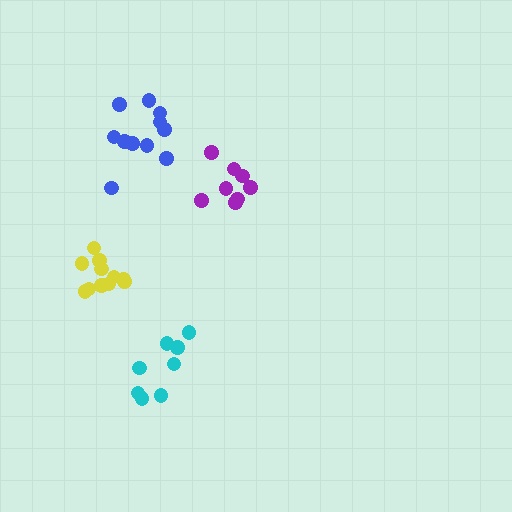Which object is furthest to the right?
The purple cluster is rightmost.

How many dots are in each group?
Group 1: 8 dots, Group 2: 11 dots, Group 3: 11 dots, Group 4: 8 dots (38 total).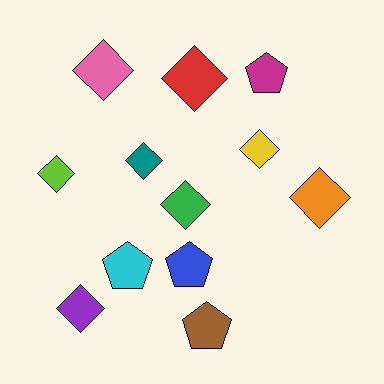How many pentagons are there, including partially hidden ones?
There are 4 pentagons.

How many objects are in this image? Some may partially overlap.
There are 12 objects.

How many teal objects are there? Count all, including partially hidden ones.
There is 1 teal object.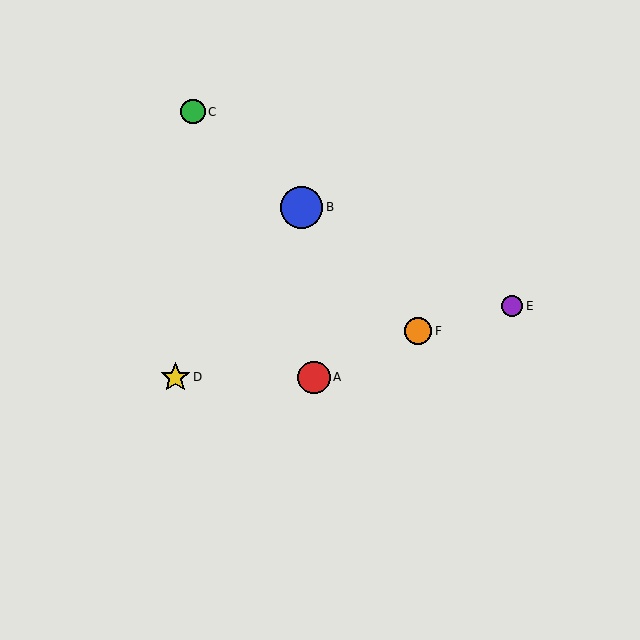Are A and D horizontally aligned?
Yes, both are at y≈377.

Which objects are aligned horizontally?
Objects A, D are aligned horizontally.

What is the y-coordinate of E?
Object E is at y≈306.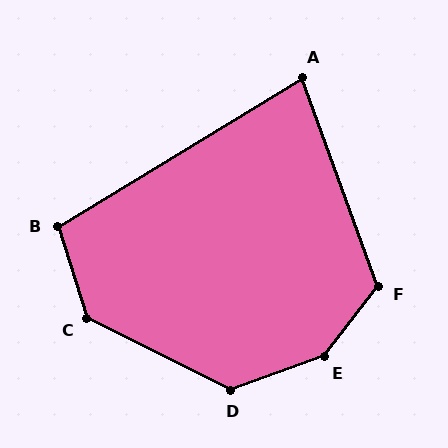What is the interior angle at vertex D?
Approximately 134 degrees (obtuse).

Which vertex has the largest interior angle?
E, at approximately 147 degrees.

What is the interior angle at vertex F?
Approximately 123 degrees (obtuse).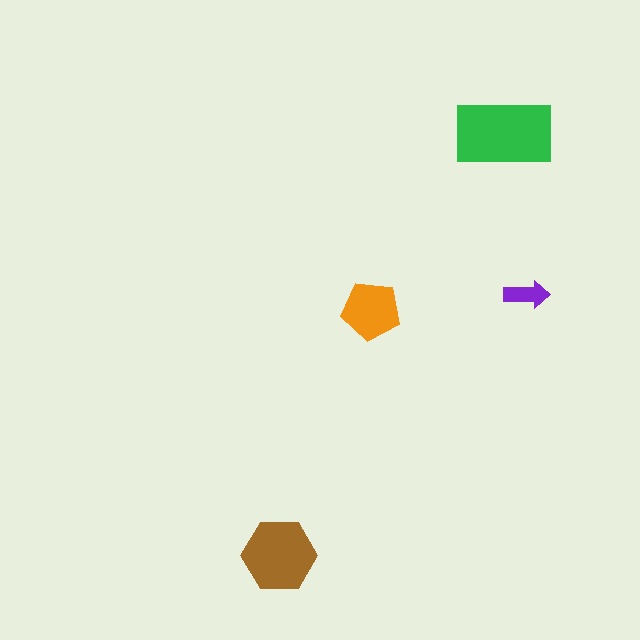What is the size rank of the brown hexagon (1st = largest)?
2nd.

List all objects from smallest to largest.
The purple arrow, the orange pentagon, the brown hexagon, the green rectangle.